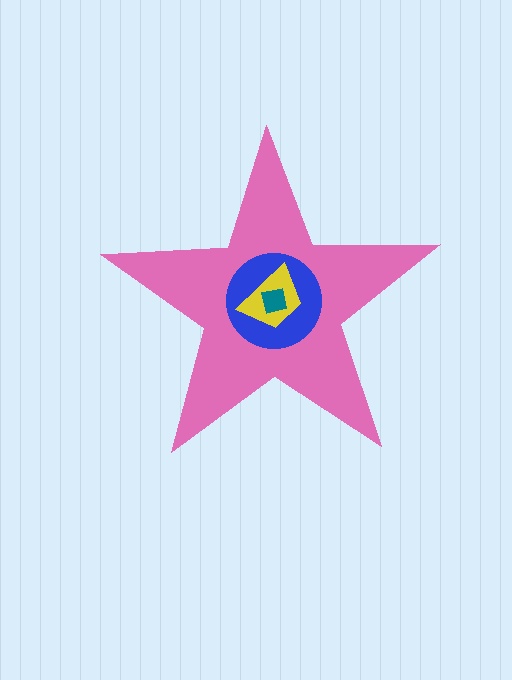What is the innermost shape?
The teal square.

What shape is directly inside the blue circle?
The yellow trapezoid.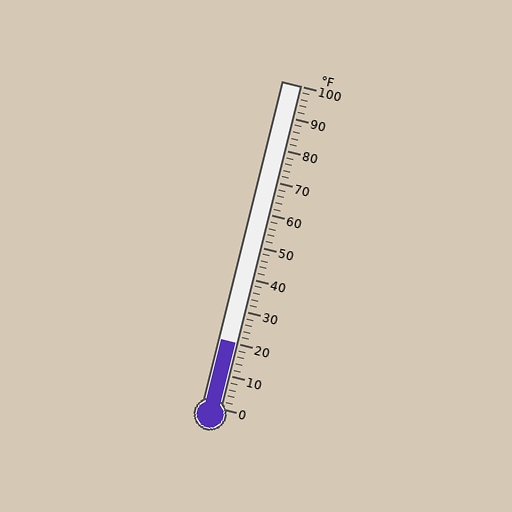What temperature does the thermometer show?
The thermometer shows approximately 20°F.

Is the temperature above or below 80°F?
The temperature is below 80°F.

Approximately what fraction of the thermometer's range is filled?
The thermometer is filled to approximately 20% of its range.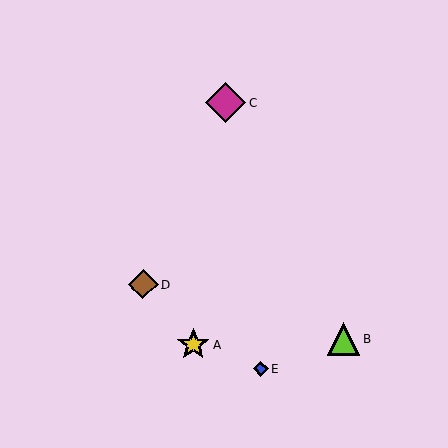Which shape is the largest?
The magenta diamond (labeled C) is the largest.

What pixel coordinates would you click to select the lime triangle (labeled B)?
Click at (344, 339) to select the lime triangle B.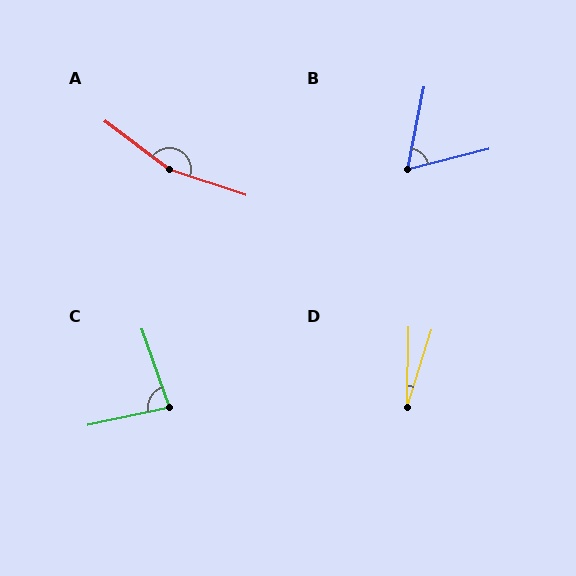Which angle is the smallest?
D, at approximately 17 degrees.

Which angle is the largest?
A, at approximately 161 degrees.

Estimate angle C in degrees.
Approximately 83 degrees.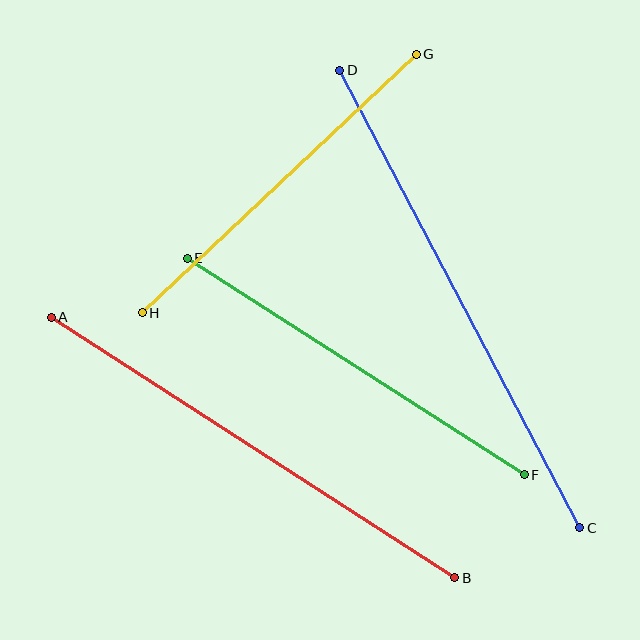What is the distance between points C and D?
The distance is approximately 517 pixels.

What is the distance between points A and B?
The distance is approximately 480 pixels.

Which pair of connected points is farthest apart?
Points C and D are farthest apart.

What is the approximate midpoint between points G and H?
The midpoint is at approximately (279, 183) pixels.